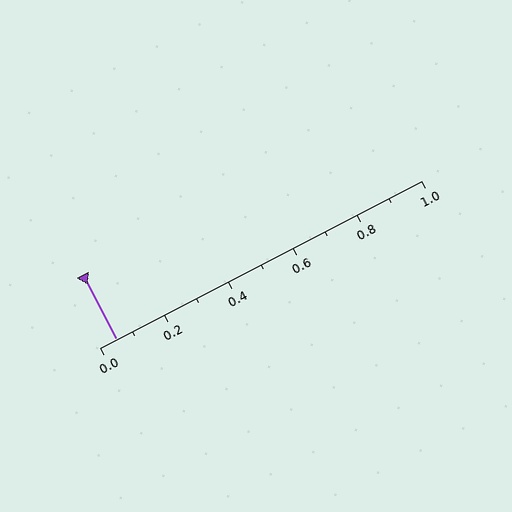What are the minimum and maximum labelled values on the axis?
The axis runs from 0.0 to 1.0.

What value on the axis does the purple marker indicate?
The marker indicates approximately 0.05.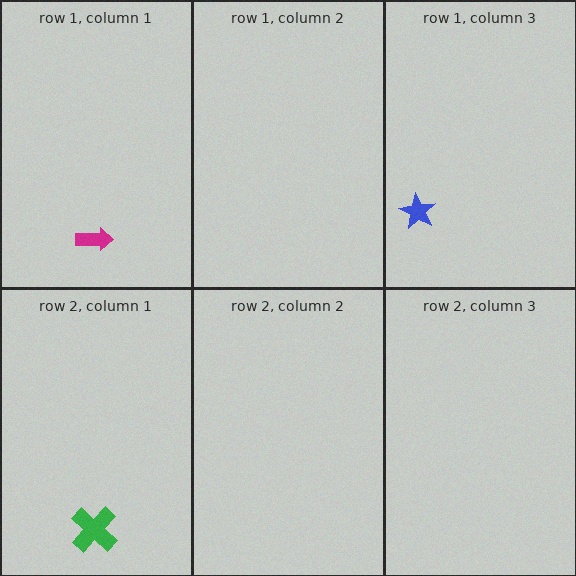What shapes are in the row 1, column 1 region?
The magenta arrow.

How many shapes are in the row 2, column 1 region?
1.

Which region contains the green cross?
The row 2, column 1 region.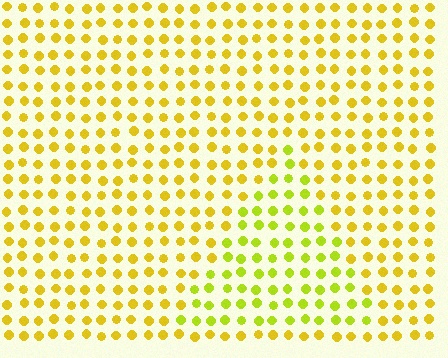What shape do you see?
I see a triangle.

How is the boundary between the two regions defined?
The boundary is defined purely by a slight shift in hue (about 25 degrees). Spacing, size, and orientation are identical on both sides.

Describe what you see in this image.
The image is filled with small yellow elements in a uniform arrangement. A triangle-shaped region is visible where the elements are tinted to a slightly different hue, forming a subtle color boundary.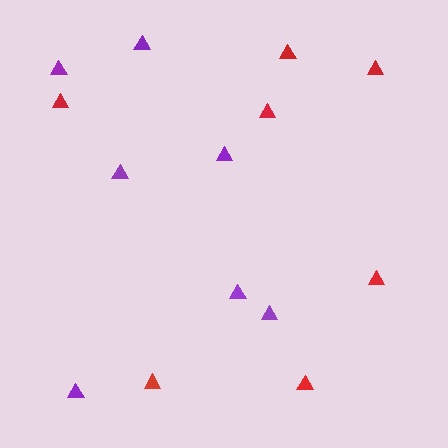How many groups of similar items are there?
There are 2 groups: one group of red triangles (7) and one group of purple triangles (7).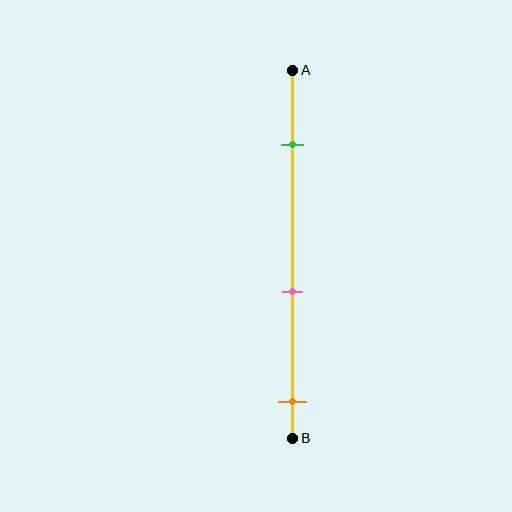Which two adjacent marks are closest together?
The pink and orange marks are the closest adjacent pair.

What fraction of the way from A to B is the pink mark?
The pink mark is approximately 60% (0.6) of the way from A to B.